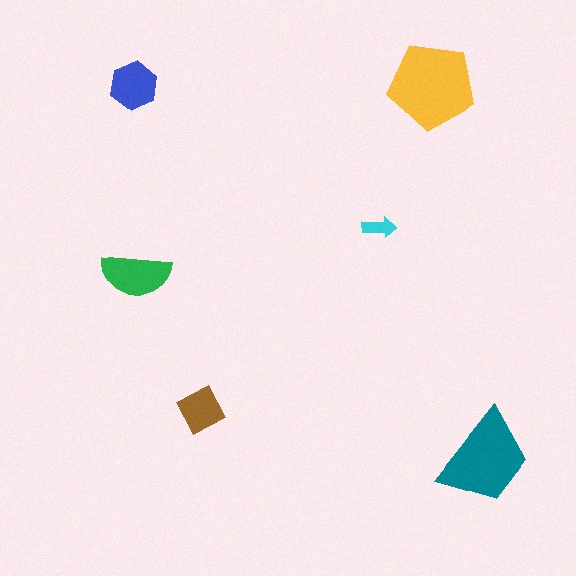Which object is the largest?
The yellow pentagon.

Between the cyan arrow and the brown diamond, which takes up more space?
The brown diamond.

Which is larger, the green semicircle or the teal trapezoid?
The teal trapezoid.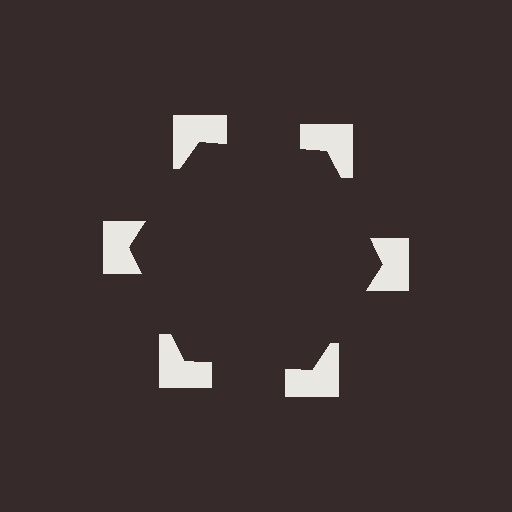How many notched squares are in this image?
There are 6 — one at each vertex of the illusory hexagon.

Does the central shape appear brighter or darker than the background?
It typically appears slightly darker than the background, even though no actual brightness change is drawn.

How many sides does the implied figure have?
6 sides.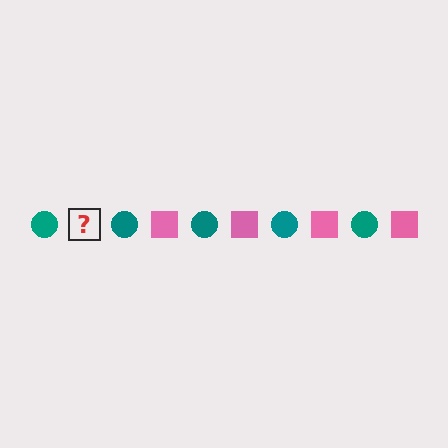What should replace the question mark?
The question mark should be replaced with a pink square.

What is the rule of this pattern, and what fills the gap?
The rule is that the pattern alternates between teal circle and pink square. The gap should be filled with a pink square.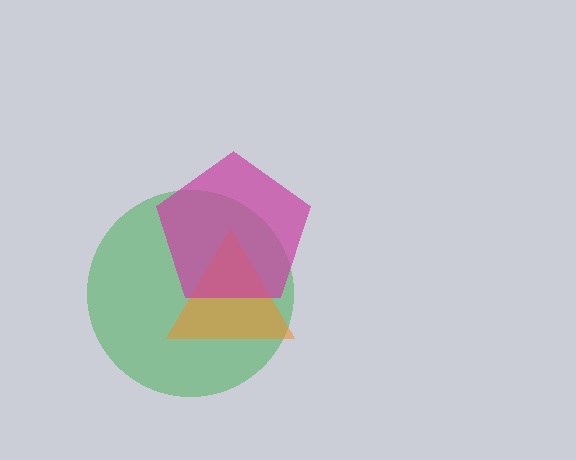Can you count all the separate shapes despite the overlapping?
Yes, there are 3 separate shapes.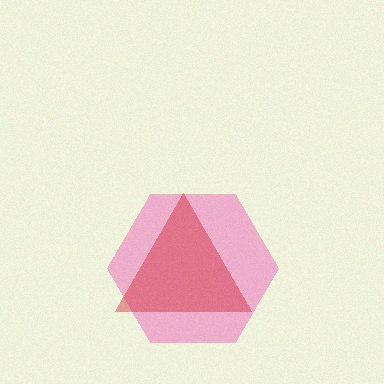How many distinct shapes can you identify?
There are 2 distinct shapes: a pink hexagon, a red triangle.